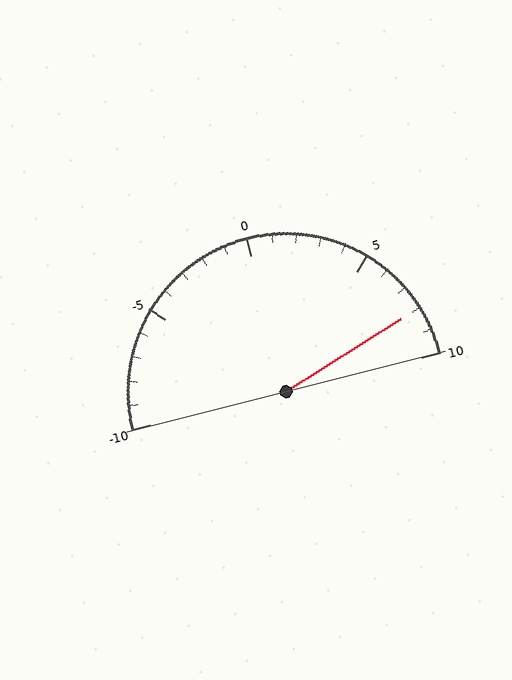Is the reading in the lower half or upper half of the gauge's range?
The reading is in the upper half of the range (-10 to 10).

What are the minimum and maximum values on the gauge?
The gauge ranges from -10 to 10.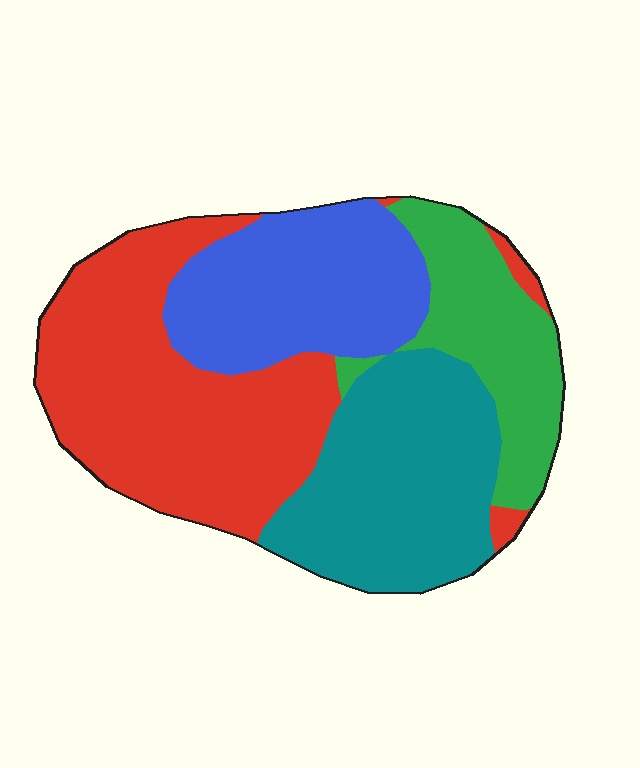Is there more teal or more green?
Teal.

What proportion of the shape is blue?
Blue takes up less than a quarter of the shape.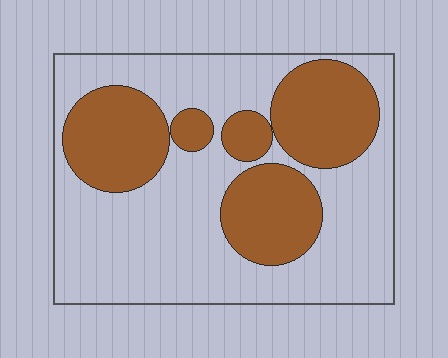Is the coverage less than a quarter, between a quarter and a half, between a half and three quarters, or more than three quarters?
Between a quarter and a half.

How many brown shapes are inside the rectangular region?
5.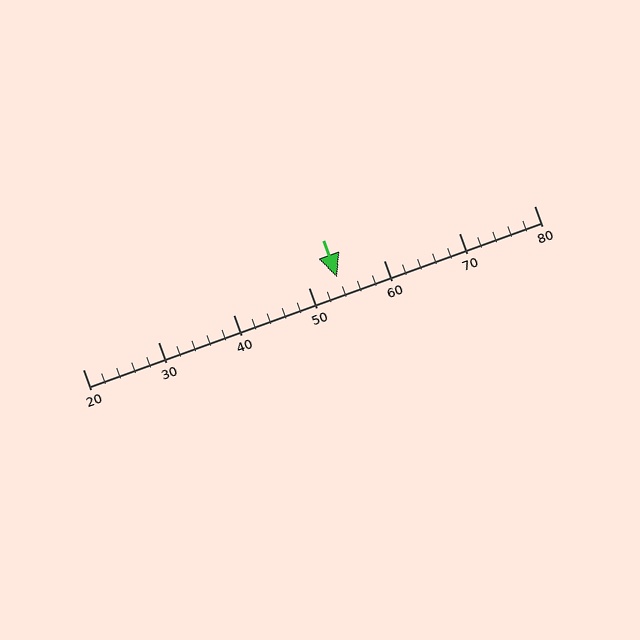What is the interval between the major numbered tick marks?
The major tick marks are spaced 10 units apart.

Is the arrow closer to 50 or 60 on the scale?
The arrow is closer to 50.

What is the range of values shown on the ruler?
The ruler shows values from 20 to 80.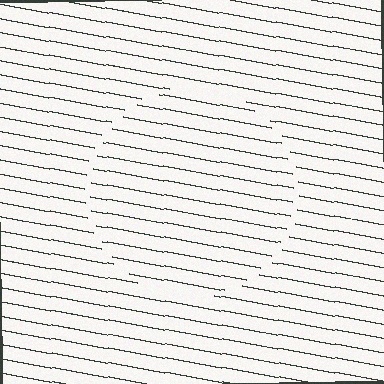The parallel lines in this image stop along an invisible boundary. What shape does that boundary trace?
An illusory circle. The interior of the shape contains the same grating, shifted by half a period — the contour is defined by the phase discontinuity where line-ends from the inner and outer gratings abut.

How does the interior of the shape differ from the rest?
The interior of the shape contains the same grating, shifted by half a period — the contour is defined by the phase discontinuity where line-ends from the inner and outer gratings abut.